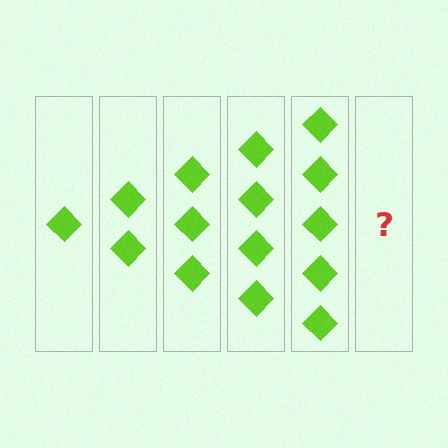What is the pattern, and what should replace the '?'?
The pattern is that each step adds one more diamond. The '?' should be 6 diamonds.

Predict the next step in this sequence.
The next step is 6 diamonds.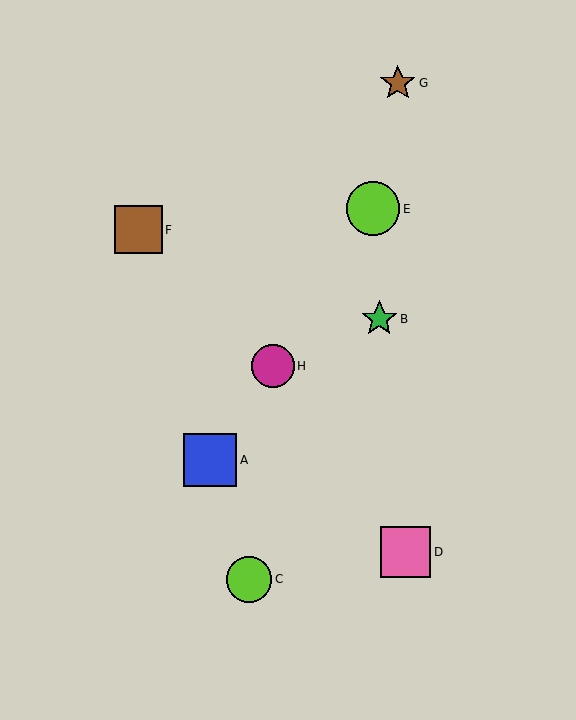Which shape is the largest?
The blue square (labeled A) is the largest.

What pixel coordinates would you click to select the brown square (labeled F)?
Click at (138, 230) to select the brown square F.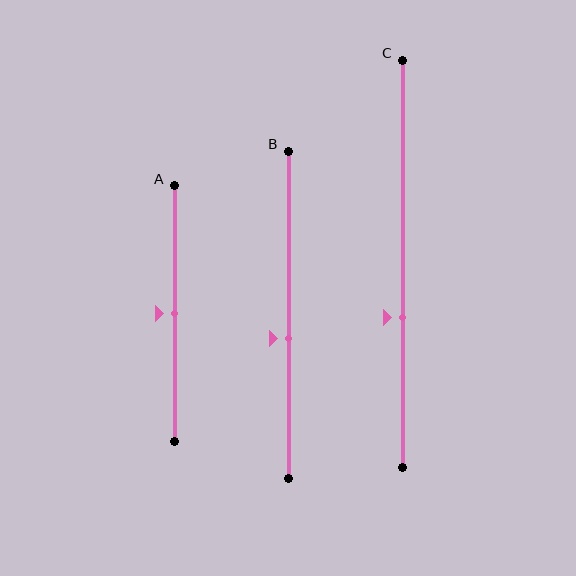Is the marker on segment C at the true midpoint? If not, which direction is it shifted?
No, the marker on segment C is shifted downward by about 13% of the segment length.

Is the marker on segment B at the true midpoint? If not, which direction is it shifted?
No, the marker on segment B is shifted downward by about 7% of the segment length.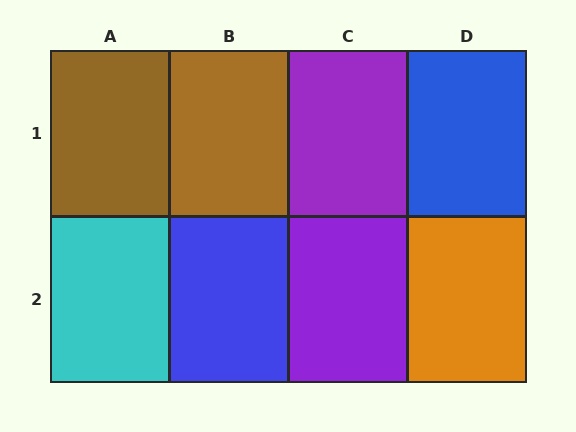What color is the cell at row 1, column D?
Blue.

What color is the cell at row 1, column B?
Brown.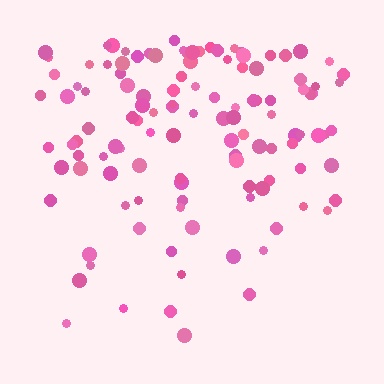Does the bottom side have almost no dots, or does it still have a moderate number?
Still a moderate number, just noticeably fewer than the top.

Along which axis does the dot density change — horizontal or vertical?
Vertical.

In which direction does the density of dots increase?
From bottom to top, with the top side densest.